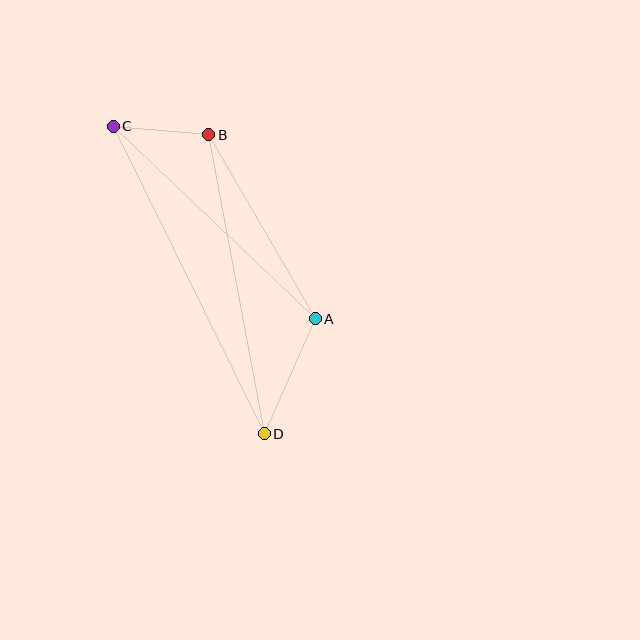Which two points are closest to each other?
Points B and C are closest to each other.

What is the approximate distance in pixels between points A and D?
The distance between A and D is approximately 126 pixels.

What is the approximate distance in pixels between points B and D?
The distance between B and D is approximately 304 pixels.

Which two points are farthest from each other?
Points C and D are farthest from each other.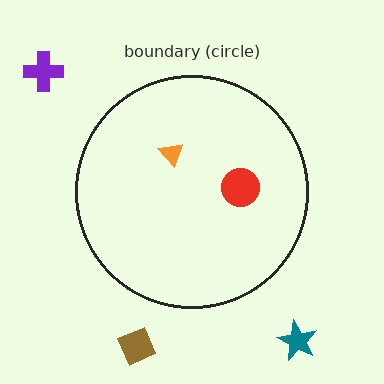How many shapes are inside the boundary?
2 inside, 3 outside.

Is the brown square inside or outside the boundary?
Outside.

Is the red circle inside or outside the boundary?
Inside.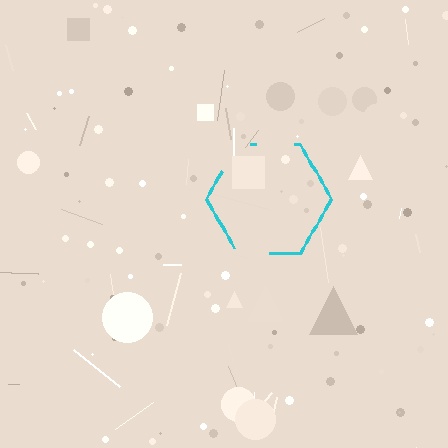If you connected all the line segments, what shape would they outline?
They would outline a hexagon.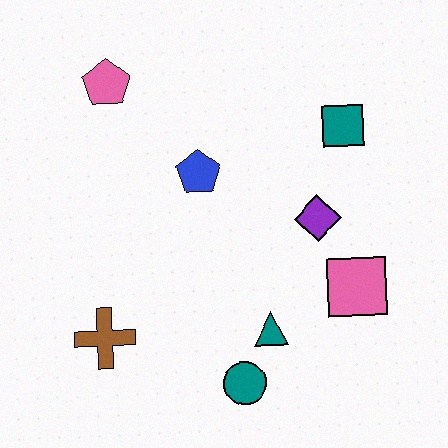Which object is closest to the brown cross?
The teal circle is closest to the brown cross.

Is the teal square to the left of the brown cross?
No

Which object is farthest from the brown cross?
The teal square is farthest from the brown cross.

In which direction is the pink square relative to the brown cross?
The pink square is to the right of the brown cross.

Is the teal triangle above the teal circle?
Yes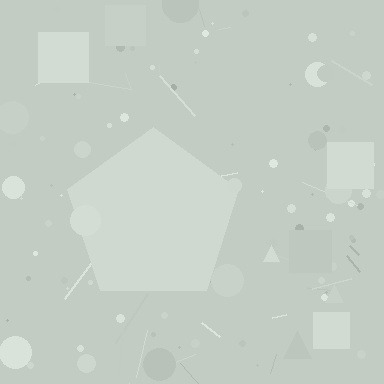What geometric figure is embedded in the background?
A pentagon is embedded in the background.